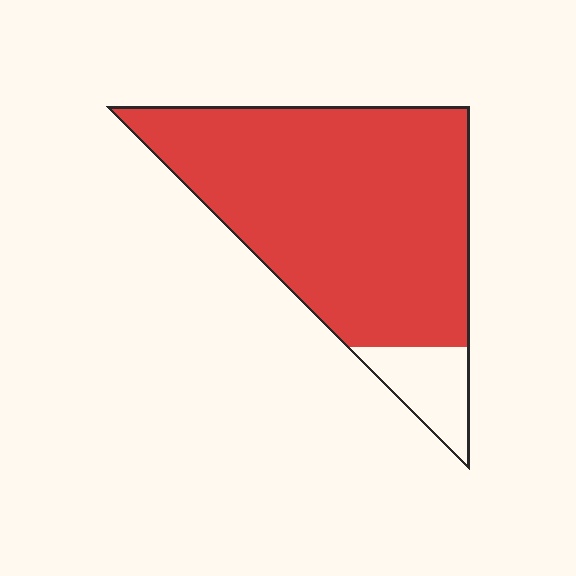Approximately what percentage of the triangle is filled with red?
Approximately 90%.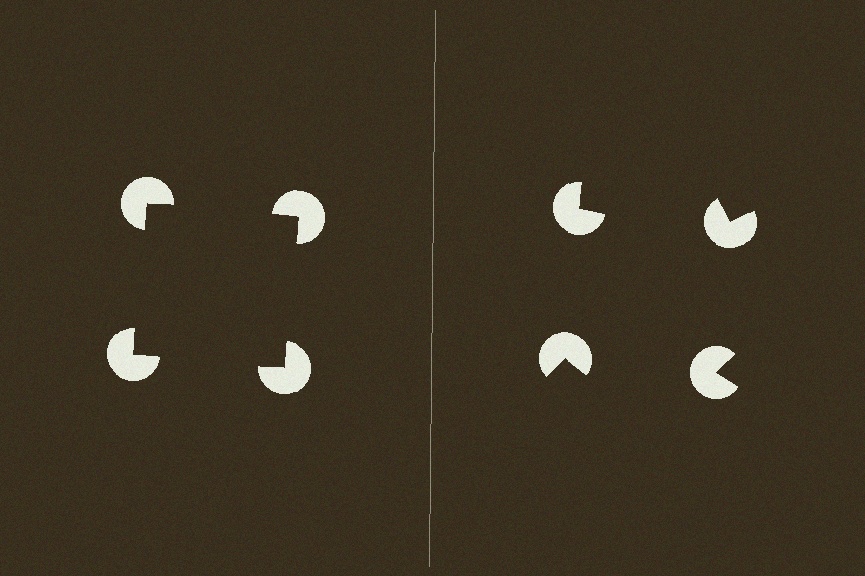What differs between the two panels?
The pac-man discs are positioned identically on both sides; only the wedge orientations differ. On the left they align to a square; on the right they are misaligned.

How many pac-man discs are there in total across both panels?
8 — 4 on each side.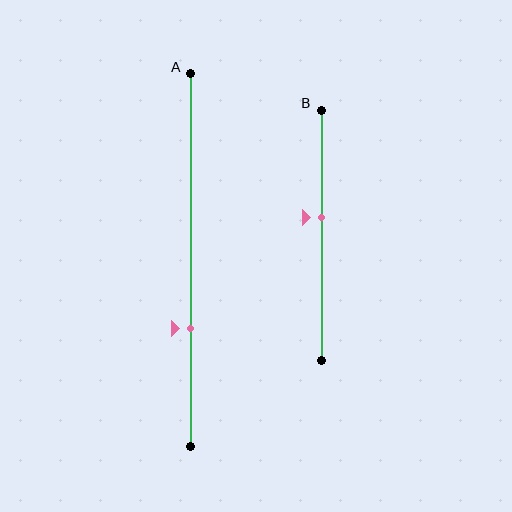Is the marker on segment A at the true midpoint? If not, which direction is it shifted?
No, the marker on segment A is shifted downward by about 18% of the segment length.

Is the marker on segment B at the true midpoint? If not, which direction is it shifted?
No, the marker on segment B is shifted upward by about 7% of the segment length.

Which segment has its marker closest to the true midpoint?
Segment B has its marker closest to the true midpoint.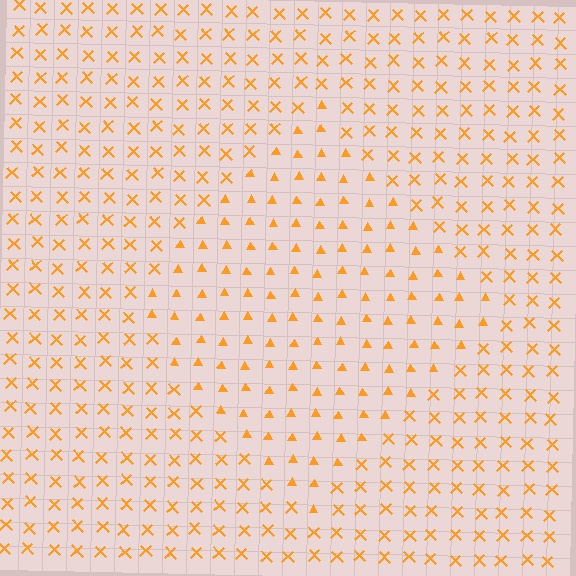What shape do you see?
I see a diamond.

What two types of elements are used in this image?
The image uses triangles inside the diamond region and X marks outside it.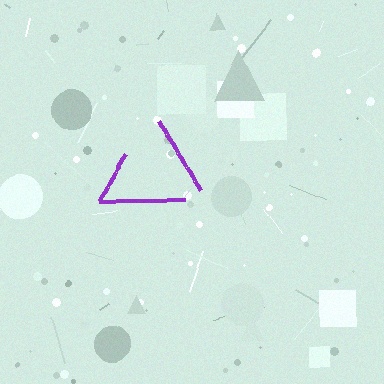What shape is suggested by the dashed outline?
The dashed outline suggests a triangle.